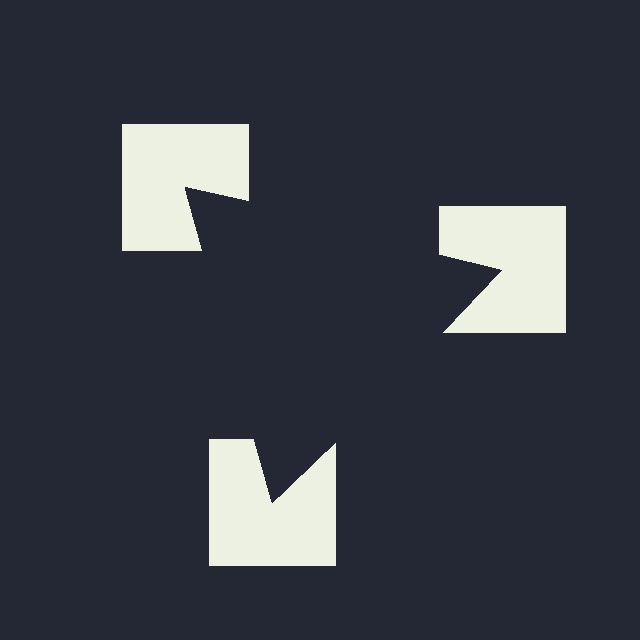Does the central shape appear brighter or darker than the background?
It typically appears slightly darker than the background, even though no actual brightness change is drawn.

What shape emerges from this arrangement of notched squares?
An illusory triangle — its edges are inferred from the aligned wedge cuts in the notched squares, not physically drawn.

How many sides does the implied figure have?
3 sides.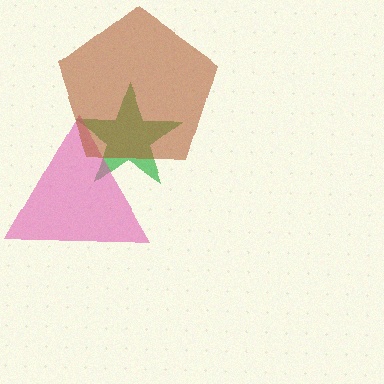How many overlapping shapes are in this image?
There are 3 overlapping shapes in the image.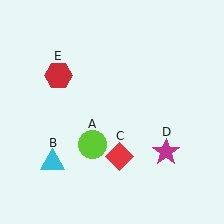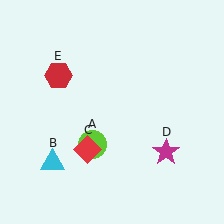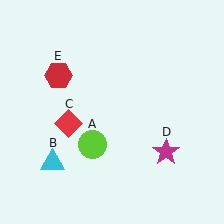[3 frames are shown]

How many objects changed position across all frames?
1 object changed position: red diamond (object C).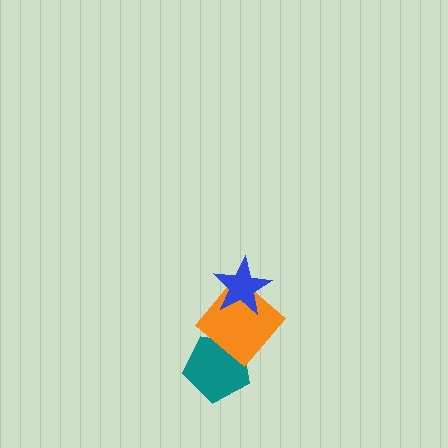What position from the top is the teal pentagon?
The teal pentagon is 3rd from the top.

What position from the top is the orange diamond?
The orange diamond is 2nd from the top.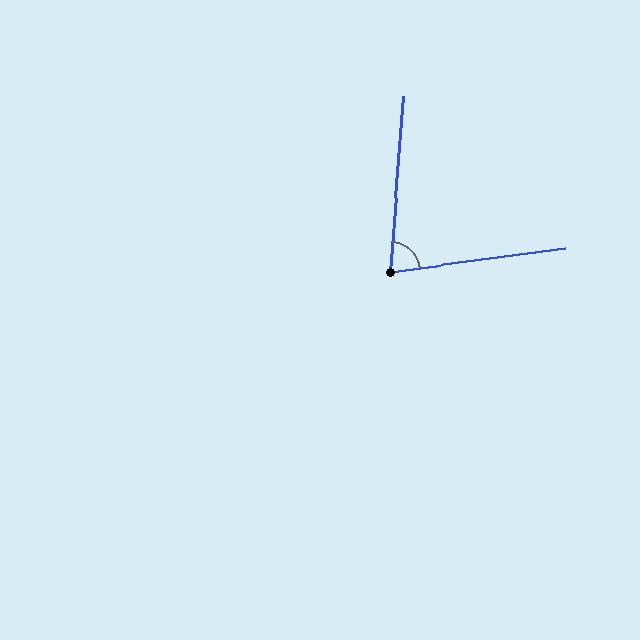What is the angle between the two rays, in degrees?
Approximately 78 degrees.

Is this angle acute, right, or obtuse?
It is acute.